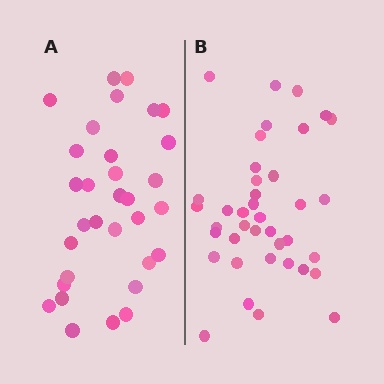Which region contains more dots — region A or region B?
Region B (the right region) has more dots.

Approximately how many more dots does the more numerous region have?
Region B has roughly 8 or so more dots than region A.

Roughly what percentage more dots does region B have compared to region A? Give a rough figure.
About 20% more.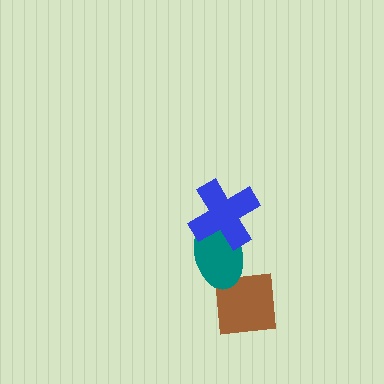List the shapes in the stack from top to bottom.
From top to bottom: the blue cross, the teal ellipse, the brown square.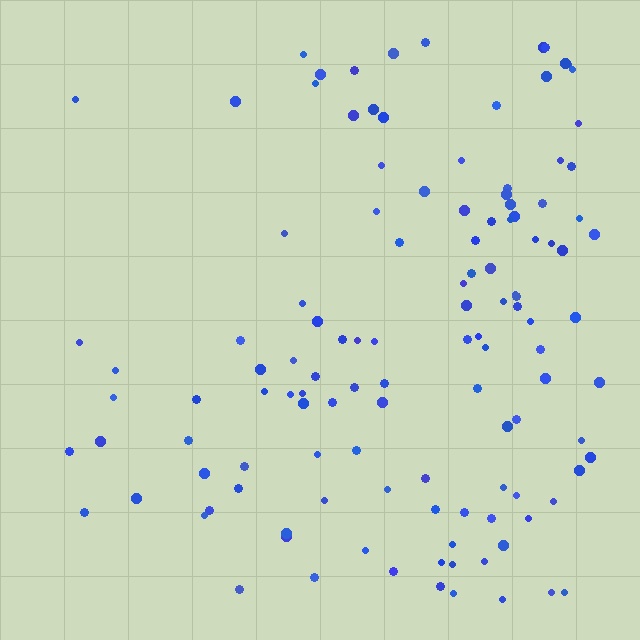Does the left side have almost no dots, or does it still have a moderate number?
Still a moderate number, just noticeably fewer than the right.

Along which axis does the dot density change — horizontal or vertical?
Horizontal.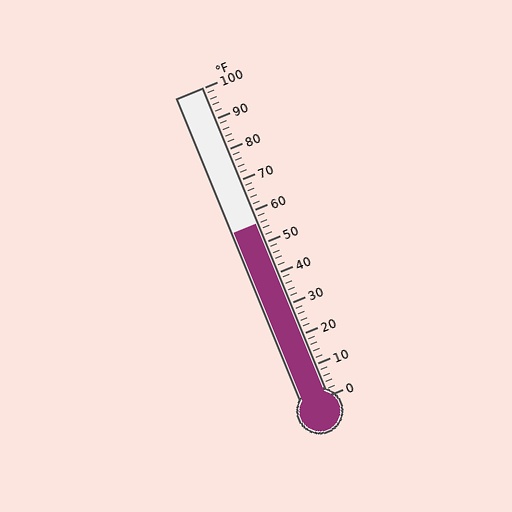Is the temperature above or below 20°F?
The temperature is above 20°F.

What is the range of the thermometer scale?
The thermometer scale ranges from 0°F to 100°F.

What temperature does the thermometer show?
The thermometer shows approximately 56°F.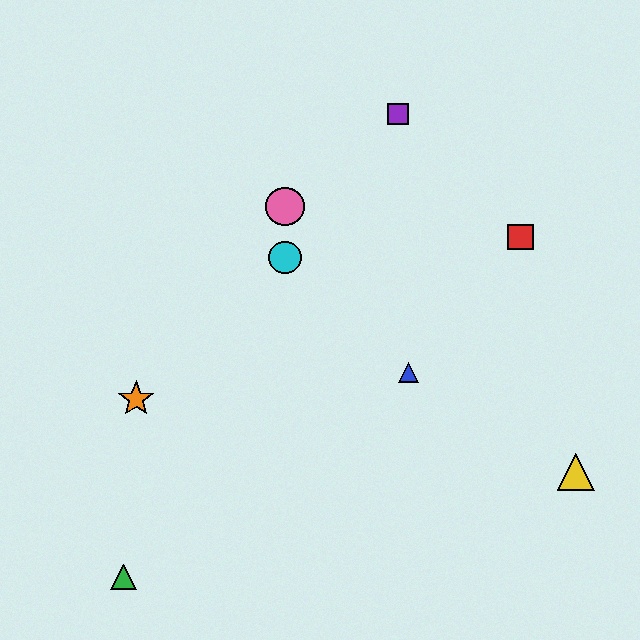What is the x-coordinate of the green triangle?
The green triangle is at x≈123.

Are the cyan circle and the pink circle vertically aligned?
Yes, both are at x≈285.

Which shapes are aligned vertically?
The cyan circle, the pink circle are aligned vertically.